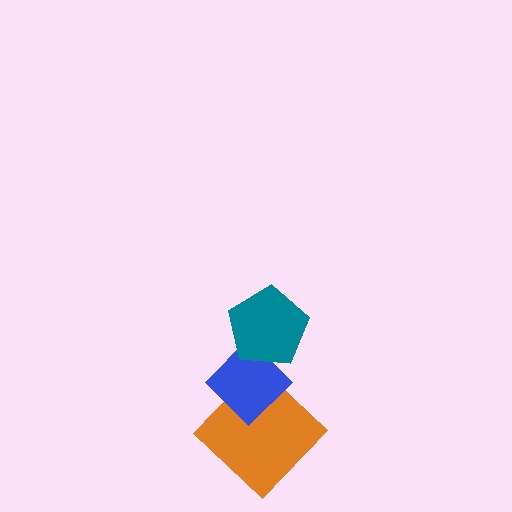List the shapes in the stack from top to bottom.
From top to bottom: the teal pentagon, the blue diamond, the orange diamond.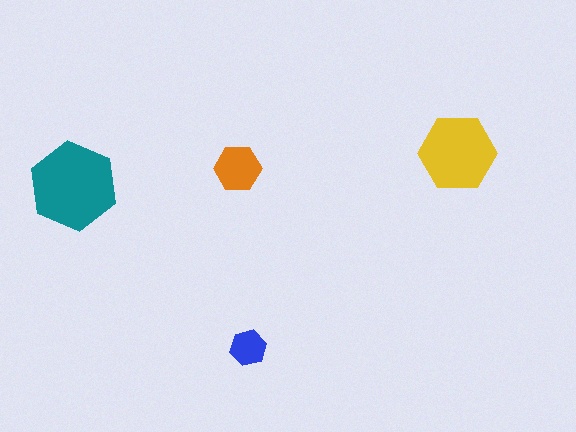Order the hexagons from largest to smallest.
the teal one, the yellow one, the orange one, the blue one.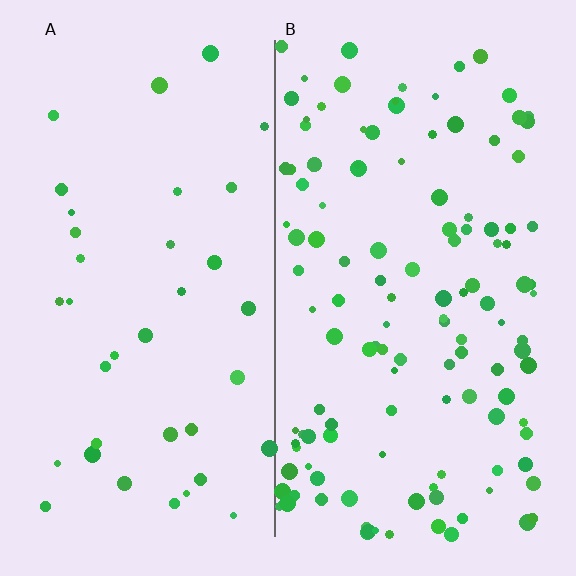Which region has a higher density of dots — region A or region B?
B (the right).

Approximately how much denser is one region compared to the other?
Approximately 3.4× — region B over region A.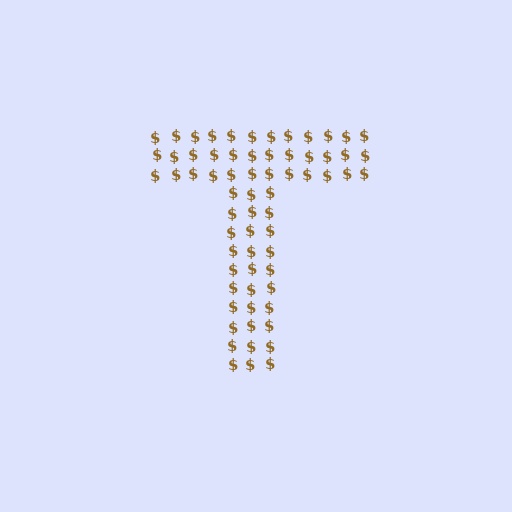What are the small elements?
The small elements are dollar signs.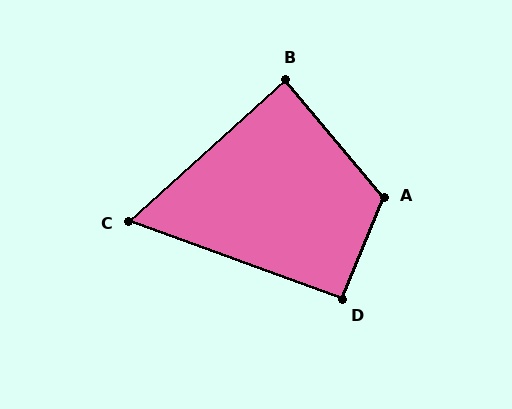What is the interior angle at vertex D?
Approximately 92 degrees (approximately right).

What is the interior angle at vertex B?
Approximately 88 degrees (approximately right).